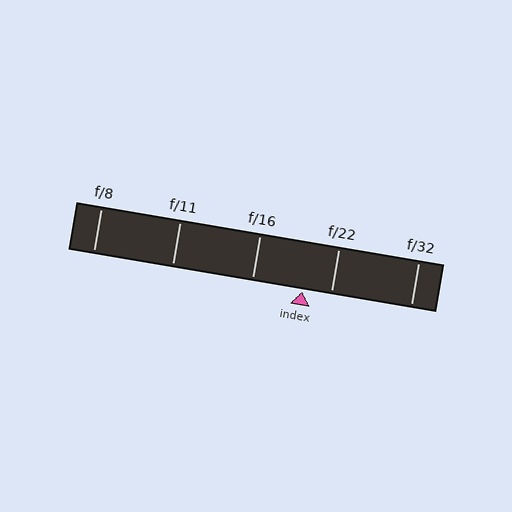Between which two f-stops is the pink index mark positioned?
The index mark is between f/16 and f/22.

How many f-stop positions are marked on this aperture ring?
There are 5 f-stop positions marked.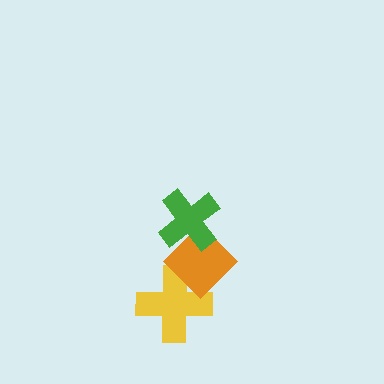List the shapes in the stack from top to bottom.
From top to bottom: the green cross, the orange diamond, the yellow cross.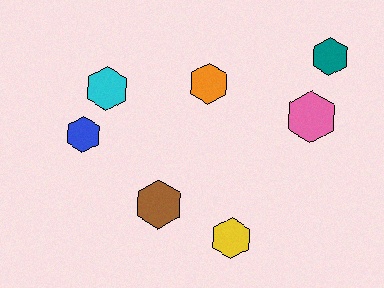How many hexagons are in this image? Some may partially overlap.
There are 7 hexagons.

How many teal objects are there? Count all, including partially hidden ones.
There is 1 teal object.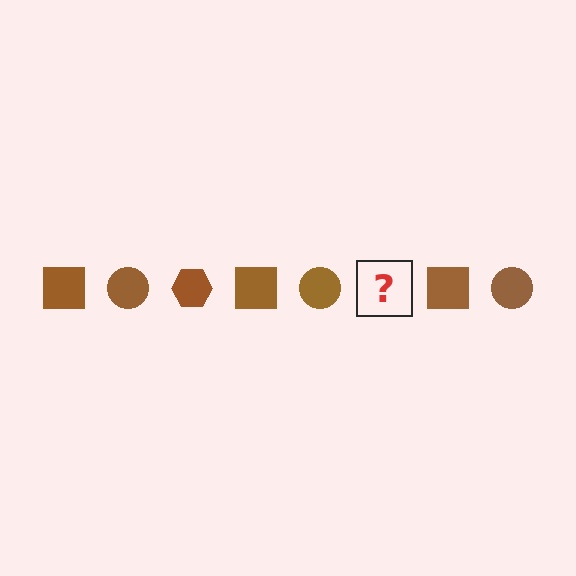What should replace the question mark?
The question mark should be replaced with a brown hexagon.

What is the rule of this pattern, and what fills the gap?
The rule is that the pattern cycles through square, circle, hexagon shapes in brown. The gap should be filled with a brown hexagon.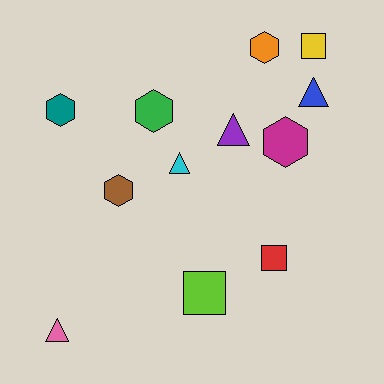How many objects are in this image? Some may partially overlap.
There are 12 objects.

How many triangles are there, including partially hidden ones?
There are 4 triangles.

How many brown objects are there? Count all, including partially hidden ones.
There is 1 brown object.